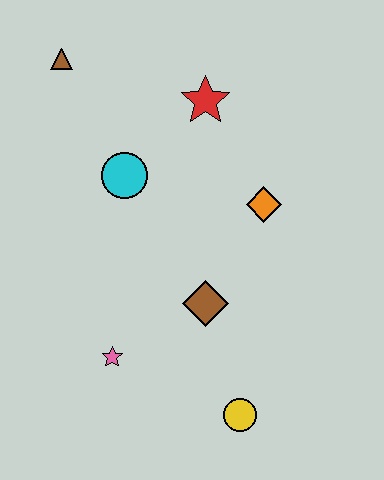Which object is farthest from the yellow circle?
The brown triangle is farthest from the yellow circle.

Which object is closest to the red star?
The cyan circle is closest to the red star.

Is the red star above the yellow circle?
Yes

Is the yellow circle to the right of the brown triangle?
Yes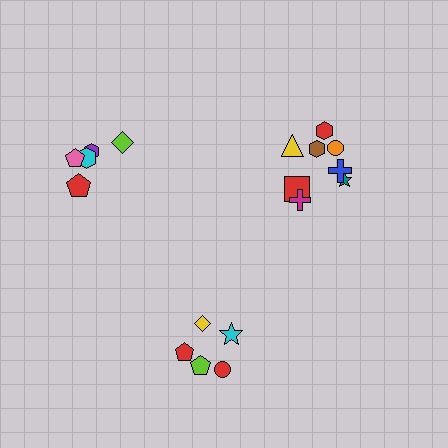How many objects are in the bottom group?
There are 5 objects.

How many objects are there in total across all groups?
There are 18 objects.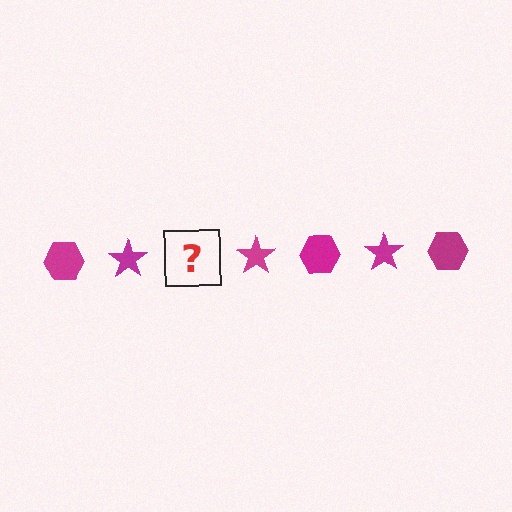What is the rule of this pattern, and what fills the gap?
The rule is that the pattern cycles through hexagon, star shapes in magenta. The gap should be filled with a magenta hexagon.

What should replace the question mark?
The question mark should be replaced with a magenta hexagon.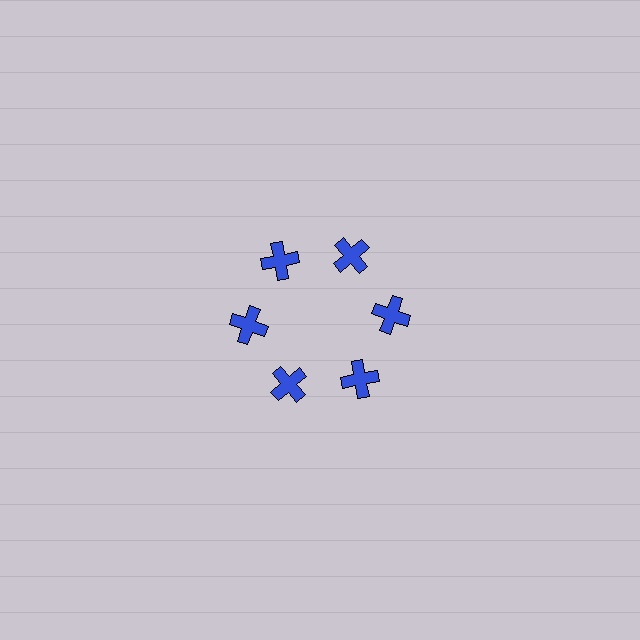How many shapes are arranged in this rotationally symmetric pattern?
There are 6 shapes, arranged in 6 groups of 1.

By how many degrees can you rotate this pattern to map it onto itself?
The pattern maps onto itself every 60 degrees of rotation.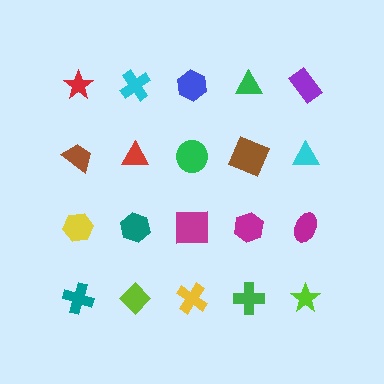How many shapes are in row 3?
5 shapes.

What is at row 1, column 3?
A blue hexagon.